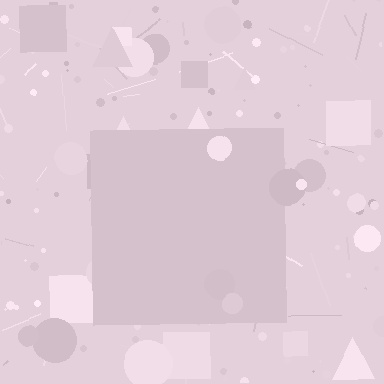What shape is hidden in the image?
A square is hidden in the image.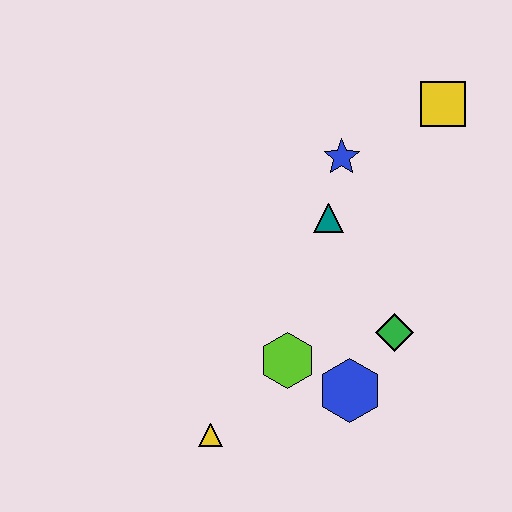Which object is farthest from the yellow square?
The yellow triangle is farthest from the yellow square.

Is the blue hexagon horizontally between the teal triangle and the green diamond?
Yes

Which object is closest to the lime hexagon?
The blue hexagon is closest to the lime hexagon.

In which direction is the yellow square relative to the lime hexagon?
The yellow square is above the lime hexagon.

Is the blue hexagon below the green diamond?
Yes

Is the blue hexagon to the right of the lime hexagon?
Yes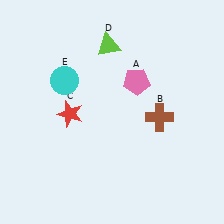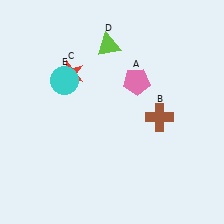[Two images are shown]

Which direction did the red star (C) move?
The red star (C) moved up.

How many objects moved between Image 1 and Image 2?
1 object moved between the two images.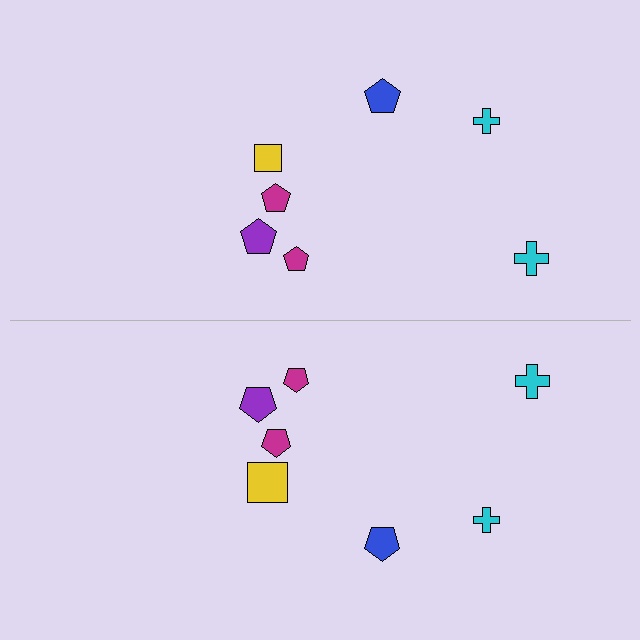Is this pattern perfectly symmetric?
No, the pattern is not perfectly symmetric. The yellow square on the bottom side has a different size than its mirror counterpart.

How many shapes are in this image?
There are 14 shapes in this image.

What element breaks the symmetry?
The yellow square on the bottom side has a different size than its mirror counterpart.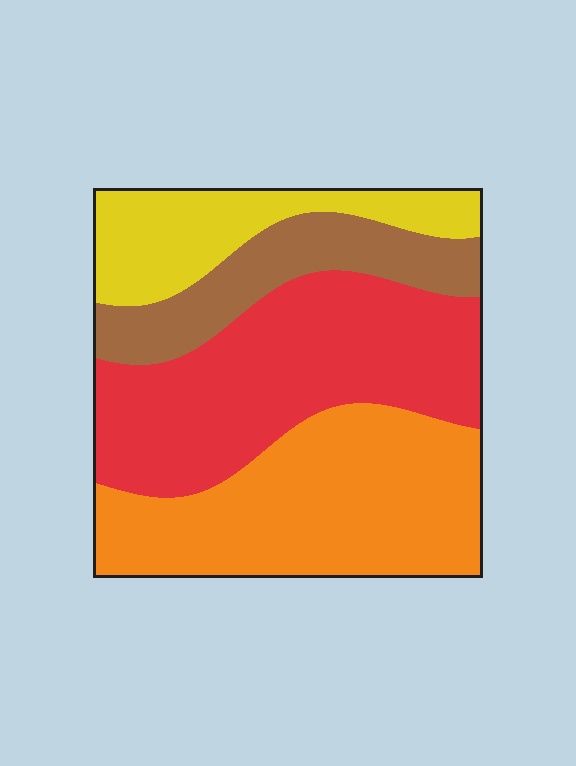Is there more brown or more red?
Red.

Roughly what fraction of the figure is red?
Red takes up between a quarter and a half of the figure.